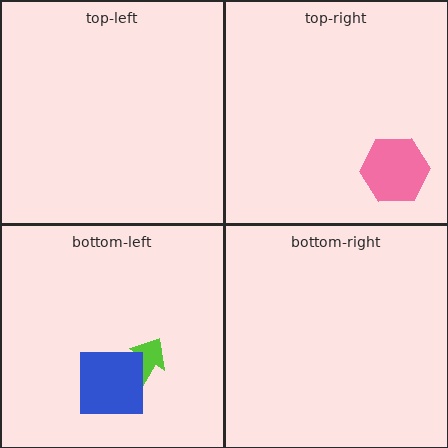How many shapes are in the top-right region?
1.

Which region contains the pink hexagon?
The top-right region.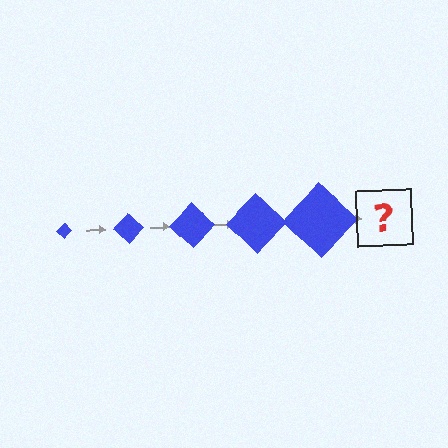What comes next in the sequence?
The next element should be a blue diamond, larger than the previous one.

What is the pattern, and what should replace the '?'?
The pattern is that the diamond gets progressively larger each step. The '?' should be a blue diamond, larger than the previous one.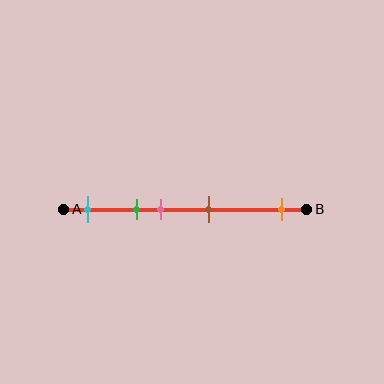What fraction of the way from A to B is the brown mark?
The brown mark is approximately 60% (0.6) of the way from A to B.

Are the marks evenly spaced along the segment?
No, the marks are not evenly spaced.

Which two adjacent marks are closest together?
The green and pink marks are the closest adjacent pair.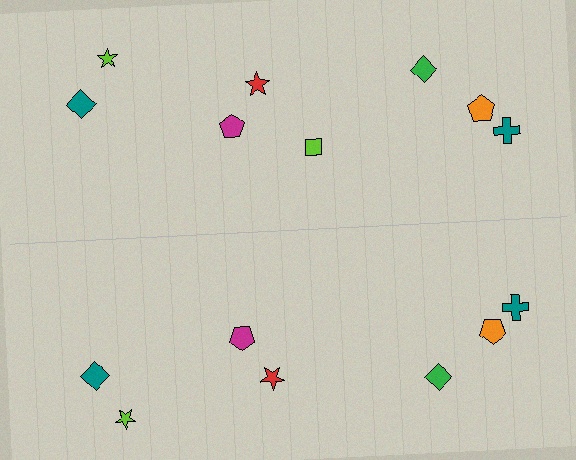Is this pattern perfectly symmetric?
No, the pattern is not perfectly symmetric. A lime square is missing from the bottom side.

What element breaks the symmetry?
A lime square is missing from the bottom side.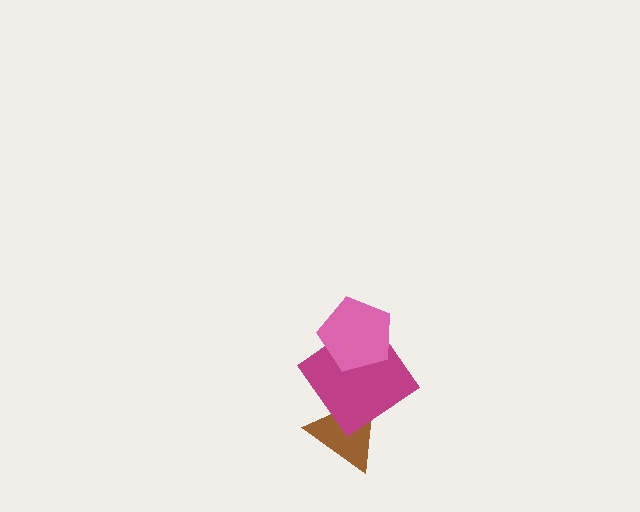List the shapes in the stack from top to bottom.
From top to bottom: the pink pentagon, the magenta diamond, the brown triangle.